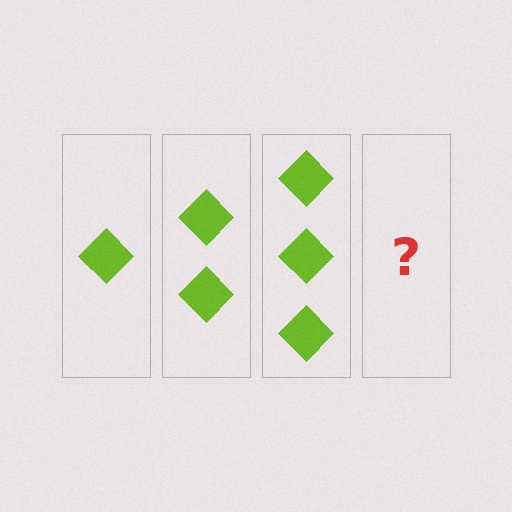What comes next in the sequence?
The next element should be 4 diamonds.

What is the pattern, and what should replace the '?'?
The pattern is that each step adds one more diamond. The '?' should be 4 diamonds.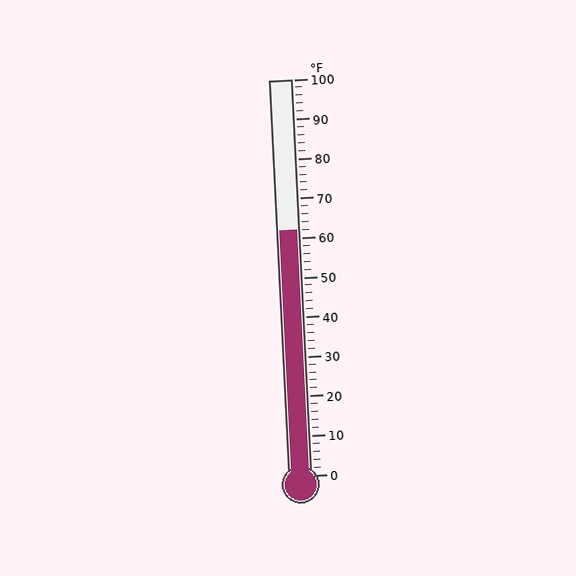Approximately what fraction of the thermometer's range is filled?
The thermometer is filled to approximately 60% of its range.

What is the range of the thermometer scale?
The thermometer scale ranges from 0°F to 100°F.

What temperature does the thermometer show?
The thermometer shows approximately 62°F.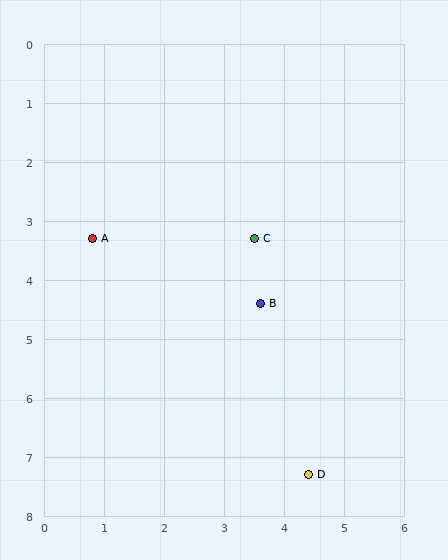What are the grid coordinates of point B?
Point B is at approximately (3.6, 4.4).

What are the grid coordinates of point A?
Point A is at approximately (0.8, 3.3).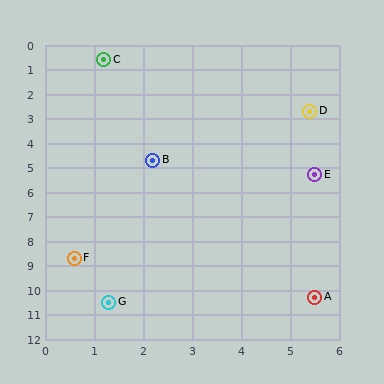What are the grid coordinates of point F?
Point F is at approximately (0.6, 8.7).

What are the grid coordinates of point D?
Point D is at approximately (5.4, 2.7).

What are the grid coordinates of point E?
Point E is at approximately (5.5, 5.3).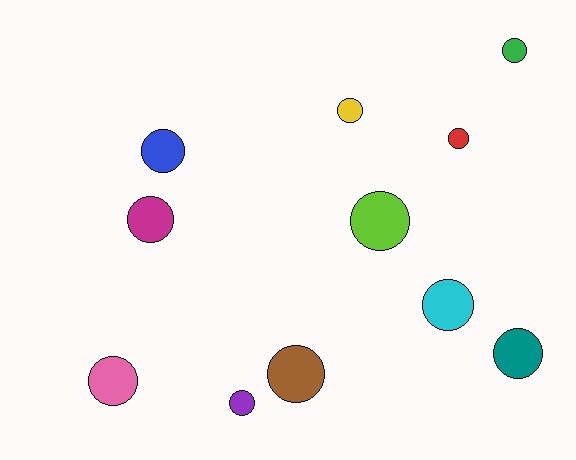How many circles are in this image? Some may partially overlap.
There are 11 circles.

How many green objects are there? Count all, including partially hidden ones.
There is 1 green object.